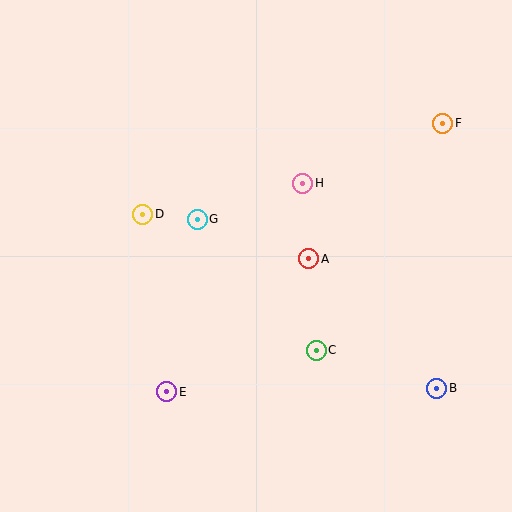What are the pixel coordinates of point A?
Point A is at (309, 259).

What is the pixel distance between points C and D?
The distance between C and D is 220 pixels.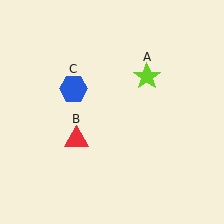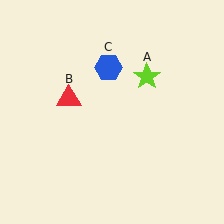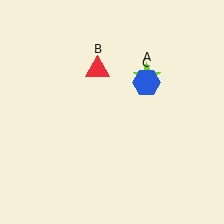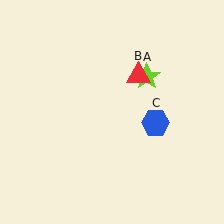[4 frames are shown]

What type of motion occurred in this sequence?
The red triangle (object B), blue hexagon (object C) rotated clockwise around the center of the scene.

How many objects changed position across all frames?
2 objects changed position: red triangle (object B), blue hexagon (object C).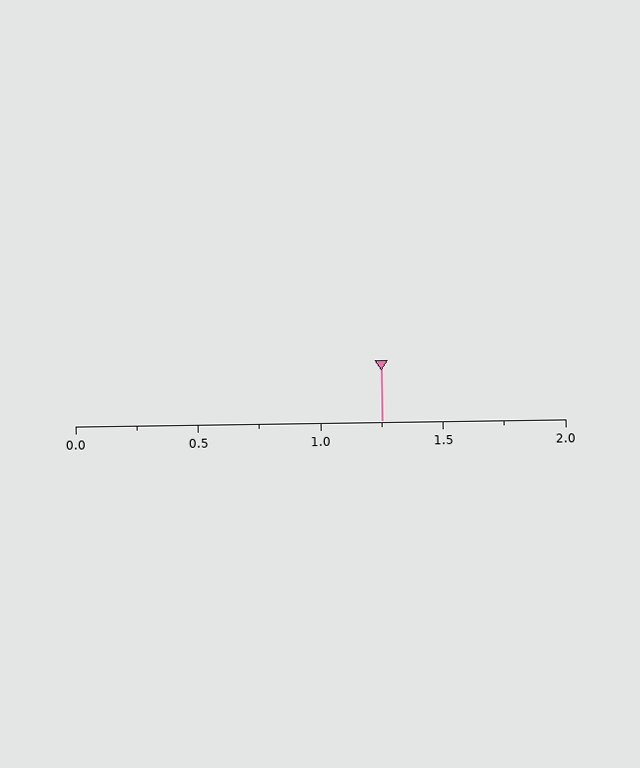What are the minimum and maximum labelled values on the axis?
The axis runs from 0.0 to 2.0.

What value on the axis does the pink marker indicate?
The marker indicates approximately 1.25.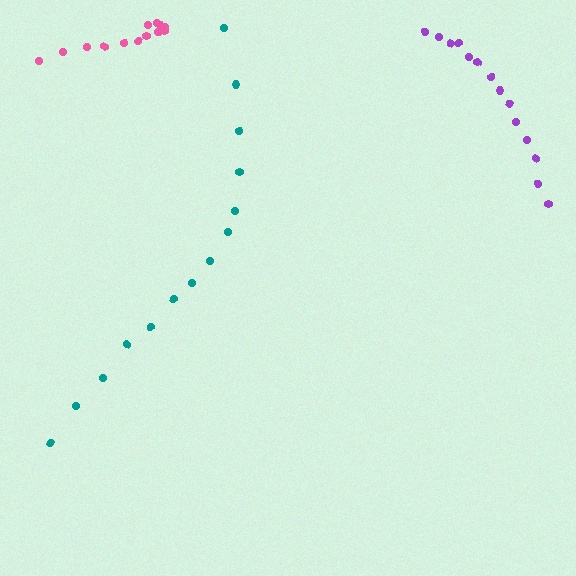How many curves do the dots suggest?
There are 3 distinct paths.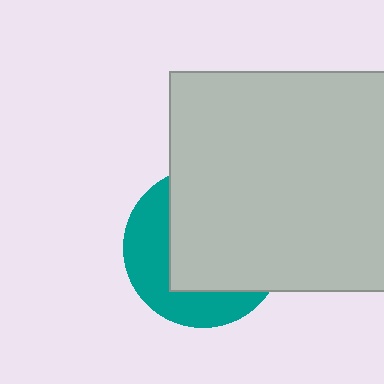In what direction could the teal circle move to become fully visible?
The teal circle could move toward the lower-left. That would shift it out from behind the light gray square entirely.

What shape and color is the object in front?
The object in front is a light gray square.